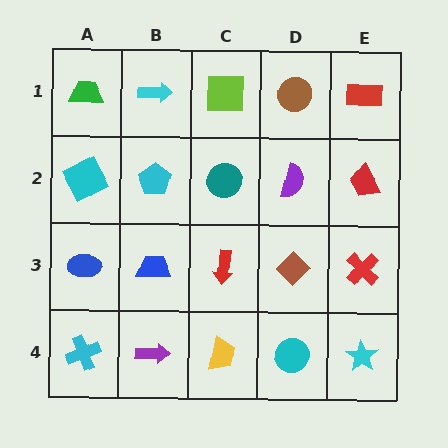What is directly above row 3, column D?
A purple semicircle.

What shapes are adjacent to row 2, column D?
A brown circle (row 1, column D), a brown diamond (row 3, column D), a teal circle (row 2, column C), a red trapezoid (row 2, column E).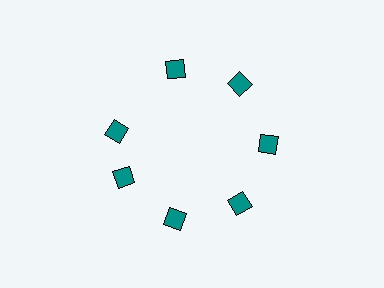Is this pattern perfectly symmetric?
No. The 7 teal diamonds are arranged in a ring, but one element near the 10 o'clock position is rotated out of alignment along the ring, breaking the 7-fold rotational symmetry.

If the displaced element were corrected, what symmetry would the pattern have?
It would have 7-fold rotational symmetry — the pattern would map onto itself every 51 degrees.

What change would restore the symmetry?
The symmetry would be restored by rotating it back into even spacing with its neighbors so that all 7 diamonds sit at equal angles and equal distance from the center.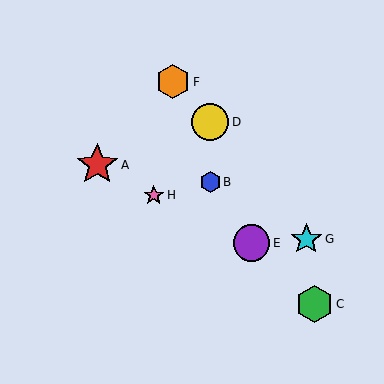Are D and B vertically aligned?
Yes, both are at x≈210.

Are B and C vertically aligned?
No, B is at x≈210 and C is at x≈315.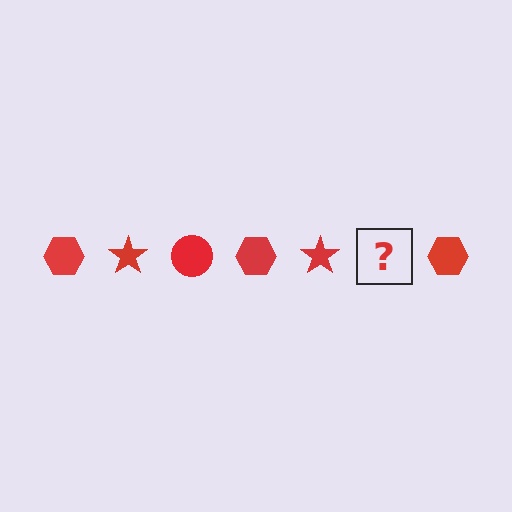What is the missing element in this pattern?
The missing element is a red circle.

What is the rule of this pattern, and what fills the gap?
The rule is that the pattern cycles through hexagon, star, circle shapes in red. The gap should be filled with a red circle.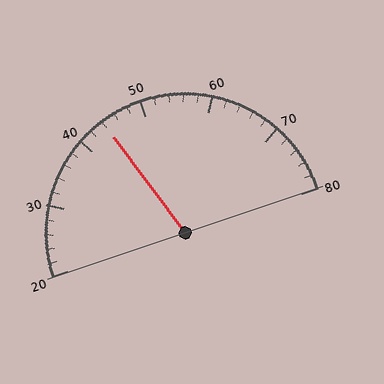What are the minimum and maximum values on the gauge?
The gauge ranges from 20 to 80.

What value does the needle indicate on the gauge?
The needle indicates approximately 44.